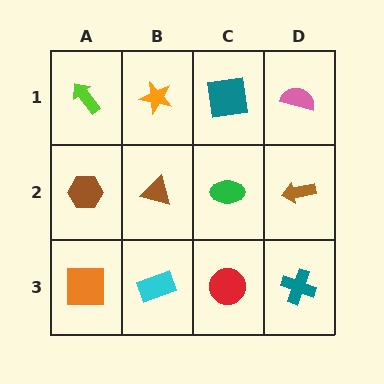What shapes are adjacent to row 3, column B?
A brown triangle (row 2, column B), an orange square (row 3, column A), a red circle (row 3, column C).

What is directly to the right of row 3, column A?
A cyan rectangle.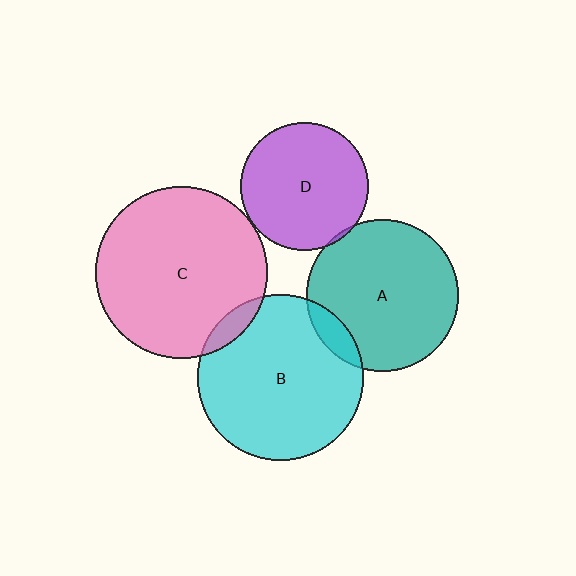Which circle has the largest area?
Circle C (pink).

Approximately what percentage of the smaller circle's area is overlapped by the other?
Approximately 5%.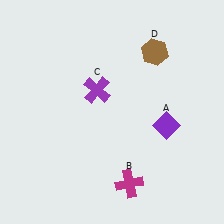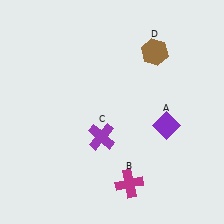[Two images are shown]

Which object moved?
The purple cross (C) moved down.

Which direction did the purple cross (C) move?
The purple cross (C) moved down.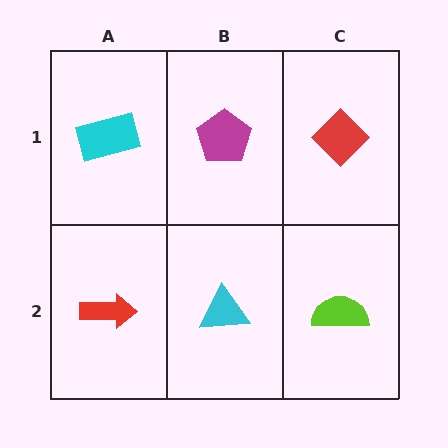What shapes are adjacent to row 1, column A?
A red arrow (row 2, column A), a magenta pentagon (row 1, column B).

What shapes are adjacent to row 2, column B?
A magenta pentagon (row 1, column B), a red arrow (row 2, column A), a lime semicircle (row 2, column C).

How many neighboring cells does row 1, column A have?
2.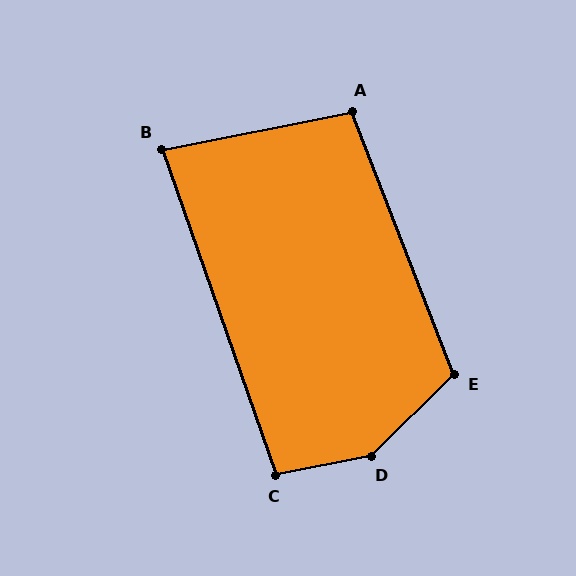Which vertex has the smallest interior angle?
B, at approximately 82 degrees.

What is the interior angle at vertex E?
Approximately 113 degrees (obtuse).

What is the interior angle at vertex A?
Approximately 100 degrees (obtuse).